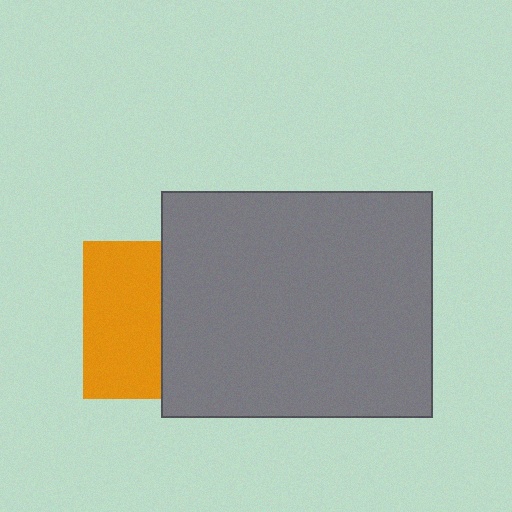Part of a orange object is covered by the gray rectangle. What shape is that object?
It is a square.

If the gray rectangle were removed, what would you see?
You would see the complete orange square.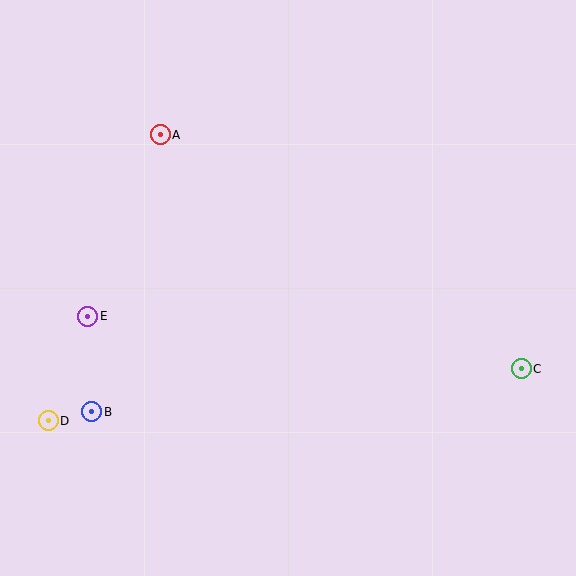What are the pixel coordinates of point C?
Point C is at (521, 369).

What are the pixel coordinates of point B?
Point B is at (92, 412).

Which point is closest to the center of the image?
Point A at (160, 135) is closest to the center.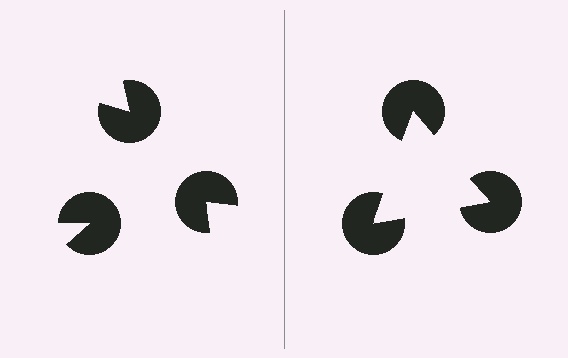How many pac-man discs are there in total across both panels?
6 — 3 on each side.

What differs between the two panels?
The pac-man discs are positioned identically on both sides; only the wedge orientations differ. On the right they align to a triangle; on the left they are misaligned.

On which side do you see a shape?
An illusory triangle appears on the right side. On the left side the wedge cuts are rotated, so no coherent shape forms.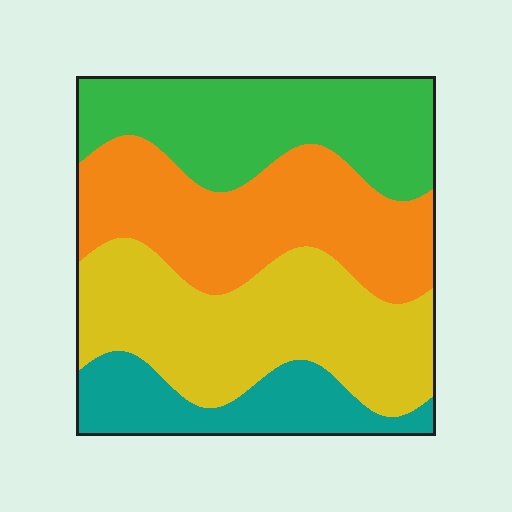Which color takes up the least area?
Teal, at roughly 15%.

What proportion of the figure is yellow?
Yellow takes up between a sixth and a third of the figure.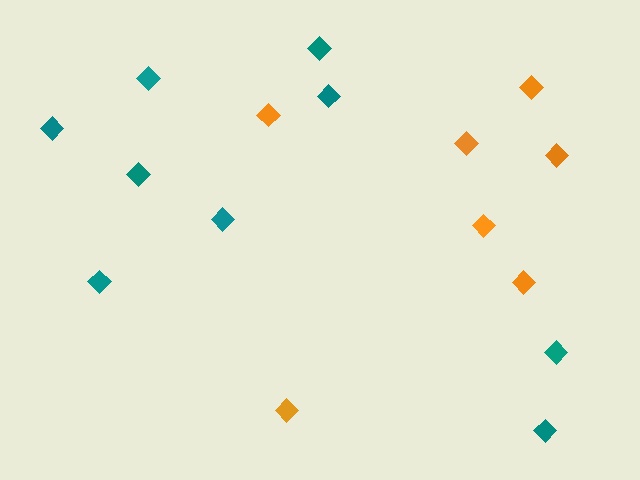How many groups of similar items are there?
There are 2 groups: one group of orange diamonds (7) and one group of teal diamonds (9).